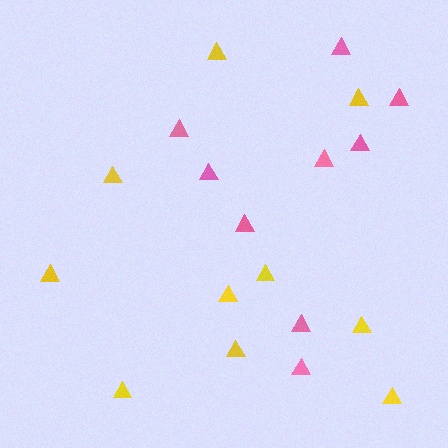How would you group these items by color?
There are 2 groups: one group of pink triangles (9) and one group of yellow triangles (10).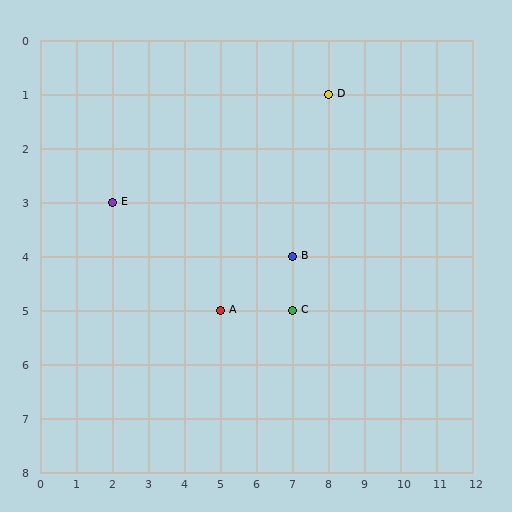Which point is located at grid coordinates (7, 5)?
Point C is at (7, 5).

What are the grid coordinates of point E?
Point E is at grid coordinates (2, 3).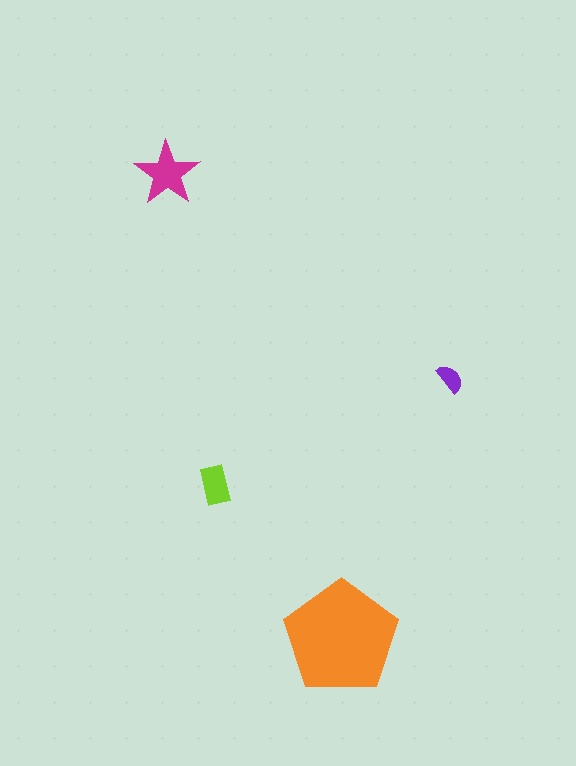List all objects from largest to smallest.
The orange pentagon, the magenta star, the lime rectangle, the purple semicircle.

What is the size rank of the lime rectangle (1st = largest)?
3rd.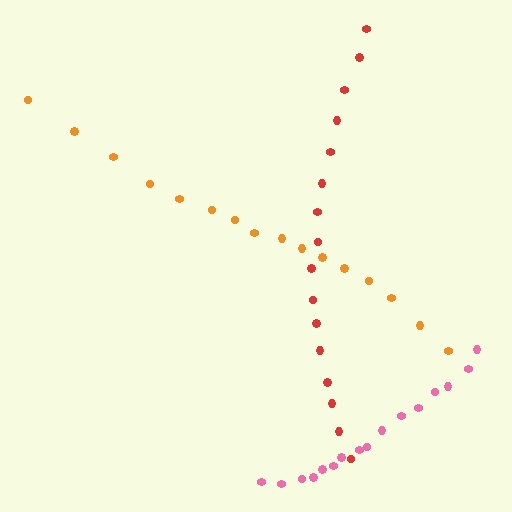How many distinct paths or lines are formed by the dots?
There are 3 distinct paths.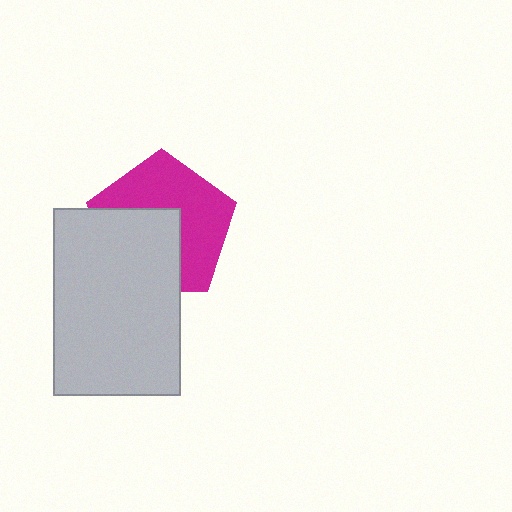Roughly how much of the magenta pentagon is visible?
About half of it is visible (roughly 55%).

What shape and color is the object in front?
The object in front is a light gray rectangle.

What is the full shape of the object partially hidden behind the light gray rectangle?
The partially hidden object is a magenta pentagon.